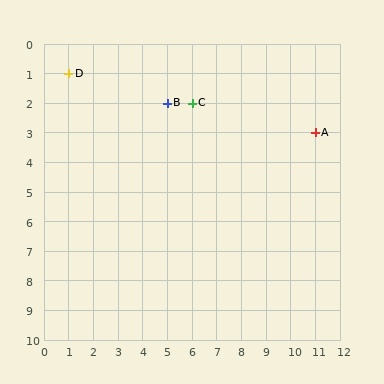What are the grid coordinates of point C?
Point C is at grid coordinates (6, 2).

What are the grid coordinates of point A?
Point A is at grid coordinates (11, 3).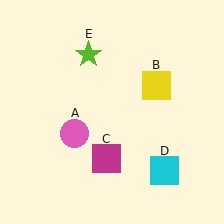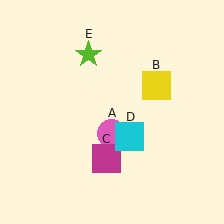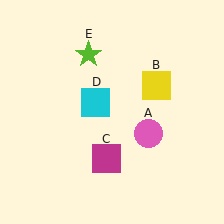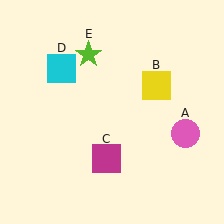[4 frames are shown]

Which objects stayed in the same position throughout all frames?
Yellow square (object B) and magenta square (object C) and lime star (object E) remained stationary.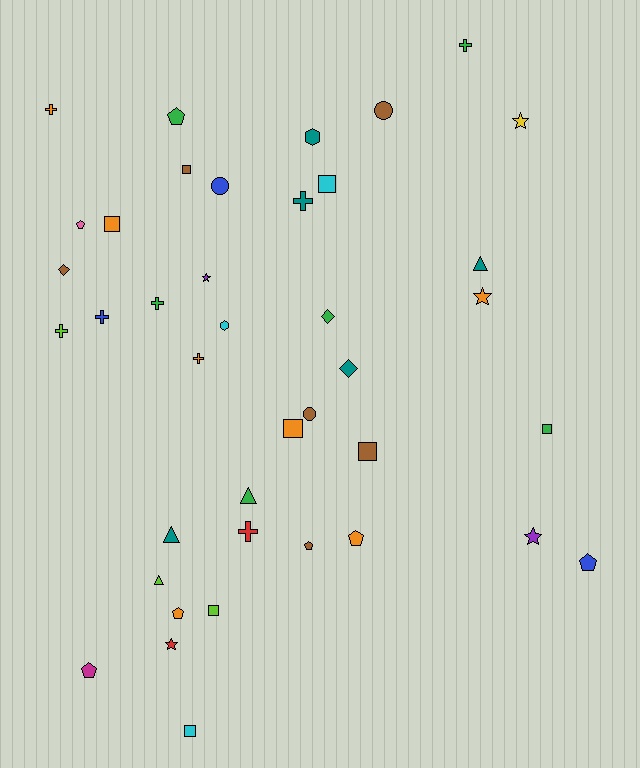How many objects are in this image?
There are 40 objects.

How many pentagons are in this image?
There are 7 pentagons.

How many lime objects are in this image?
There are 3 lime objects.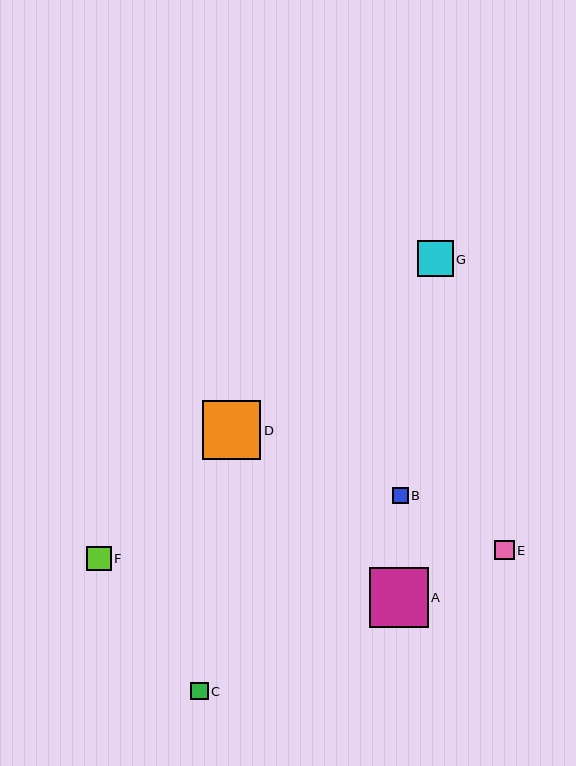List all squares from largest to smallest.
From largest to smallest: A, D, G, F, E, C, B.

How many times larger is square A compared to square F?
Square A is approximately 2.4 times the size of square F.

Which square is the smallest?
Square B is the smallest with a size of approximately 15 pixels.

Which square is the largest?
Square A is the largest with a size of approximately 59 pixels.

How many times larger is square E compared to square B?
Square E is approximately 1.2 times the size of square B.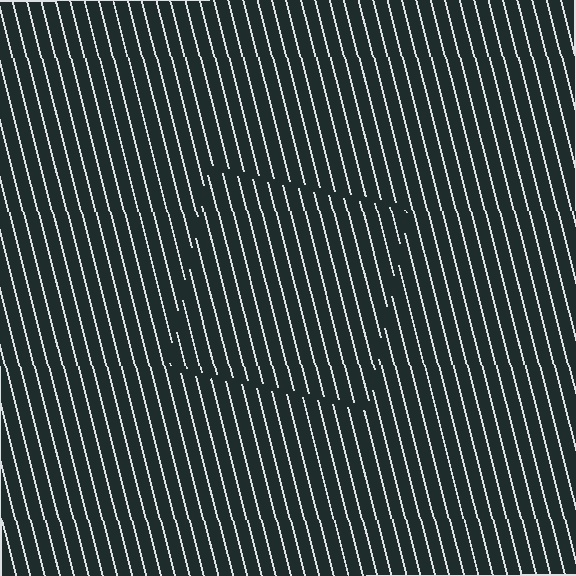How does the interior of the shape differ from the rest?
The interior of the shape contains the same grating, shifted by half a period — the contour is defined by the phase discontinuity where line-ends from the inner and outer gratings abut.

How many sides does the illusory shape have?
4 sides — the line-ends trace a square.